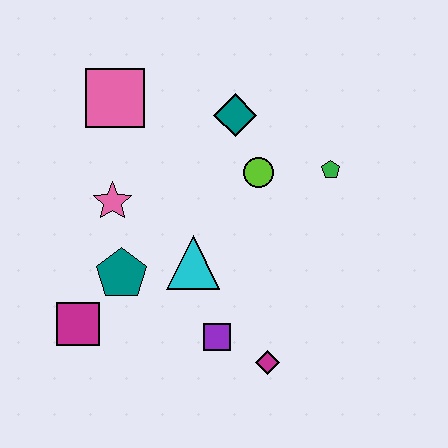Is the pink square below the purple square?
No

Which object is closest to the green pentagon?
The lime circle is closest to the green pentagon.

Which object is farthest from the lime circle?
The magenta square is farthest from the lime circle.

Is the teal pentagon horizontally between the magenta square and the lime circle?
Yes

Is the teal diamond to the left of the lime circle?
Yes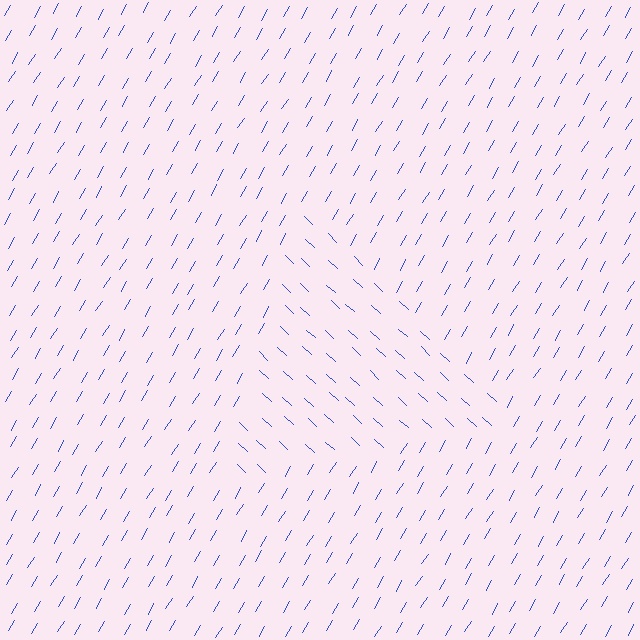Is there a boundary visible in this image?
Yes, there is a texture boundary formed by a change in line orientation.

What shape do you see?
I see a triangle.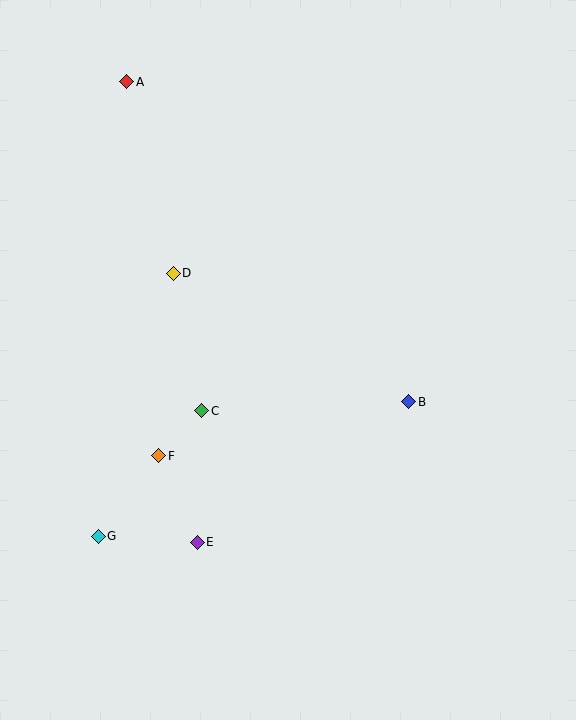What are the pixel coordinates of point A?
Point A is at (127, 82).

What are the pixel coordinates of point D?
Point D is at (173, 273).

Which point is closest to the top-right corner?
Point B is closest to the top-right corner.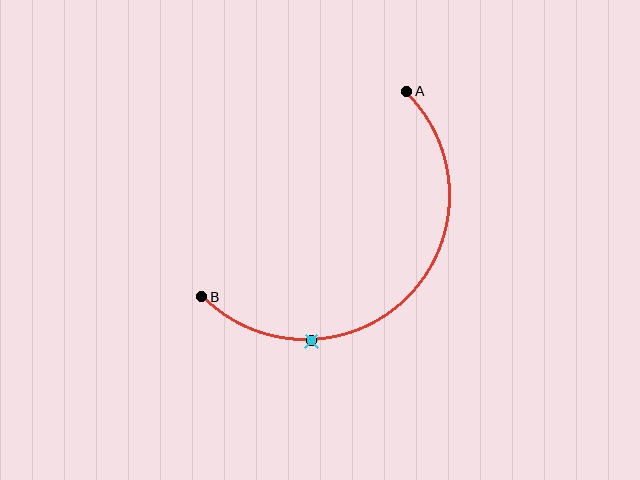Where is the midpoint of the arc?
The arc midpoint is the point on the curve farthest from the straight line joining A and B. It sits below and to the right of that line.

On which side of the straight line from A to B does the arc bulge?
The arc bulges below and to the right of the straight line connecting A and B.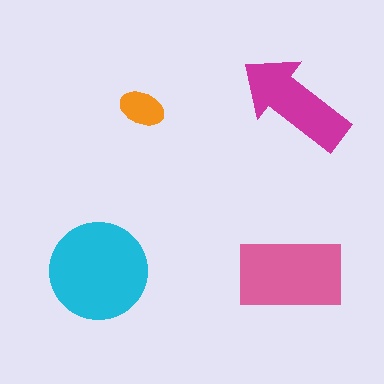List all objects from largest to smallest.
The cyan circle, the pink rectangle, the magenta arrow, the orange ellipse.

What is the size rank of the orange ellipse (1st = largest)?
4th.